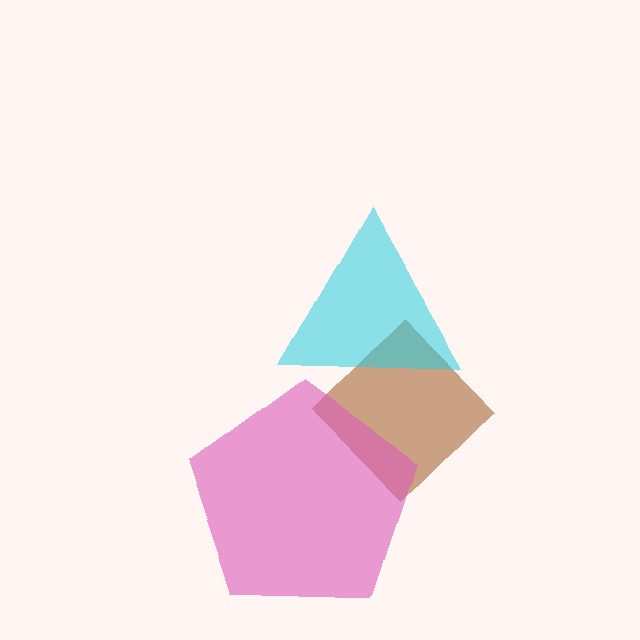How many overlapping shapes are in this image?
There are 3 overlapping shapes in the image.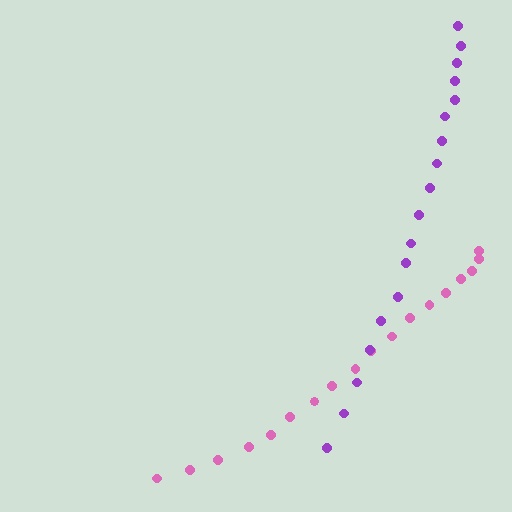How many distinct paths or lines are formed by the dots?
There are 2 distinct paths.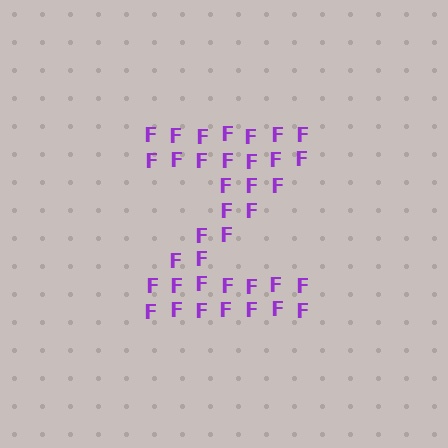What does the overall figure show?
The overall figure shows the letter Z.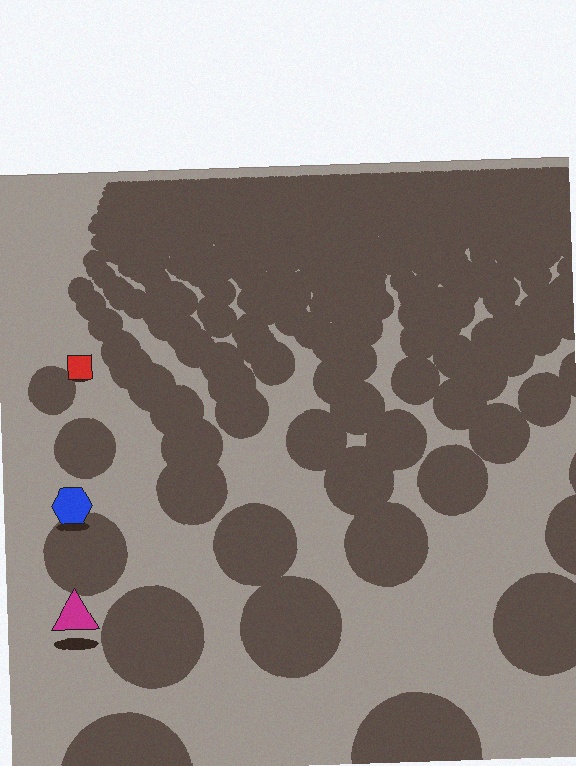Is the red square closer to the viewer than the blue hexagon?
No. The blue hexagon is closer — you can tell from the texture gradient: the ground texture is coarser near it.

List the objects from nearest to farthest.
From nearest to farthest: the magenta triangle, the blue hexagon, the red square.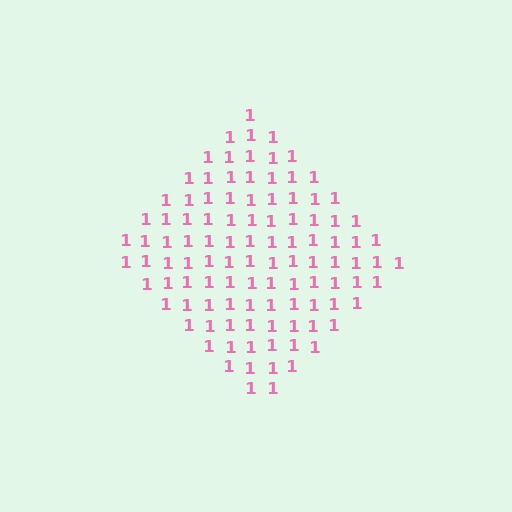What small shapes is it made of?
It is made of small digit 1's.